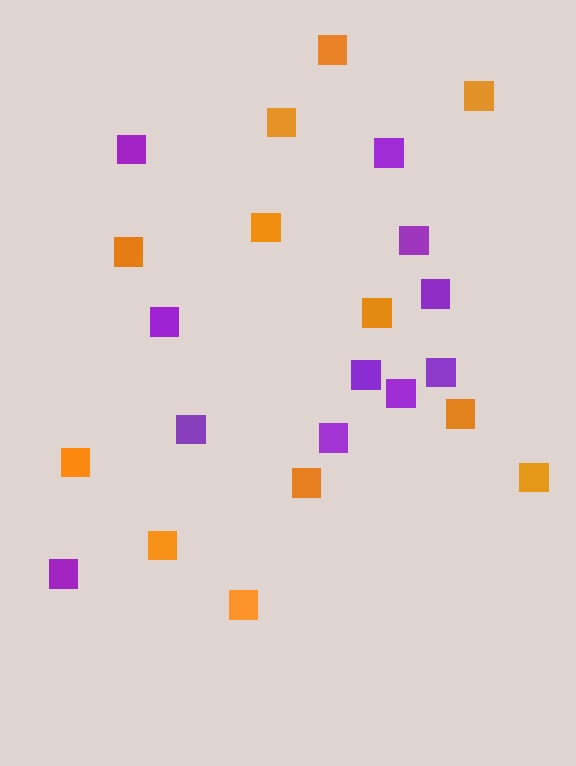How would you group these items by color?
There are 2 groups: one group of orange squares (12) and one group of purple squares (11).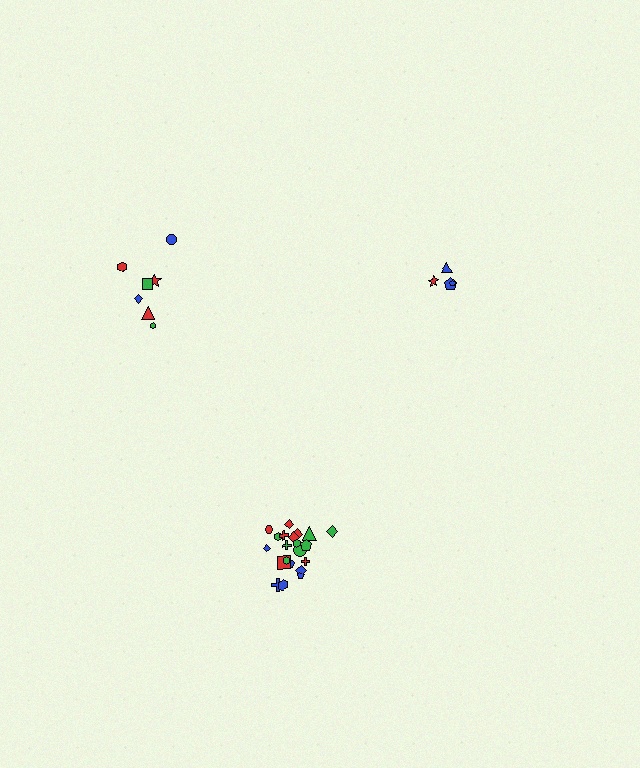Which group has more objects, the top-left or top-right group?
The top-left group.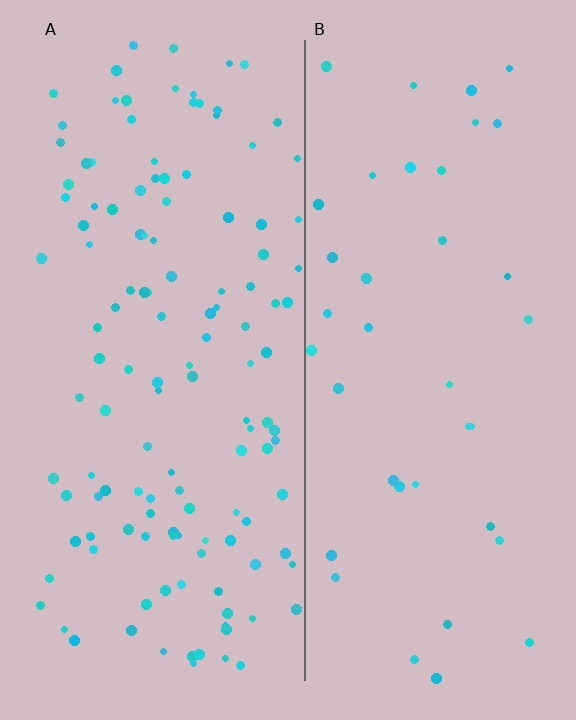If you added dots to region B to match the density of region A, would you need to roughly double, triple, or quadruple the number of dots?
Approximately triple.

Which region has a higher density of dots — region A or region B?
A (the left).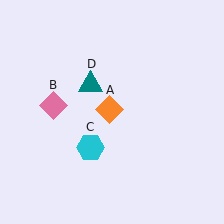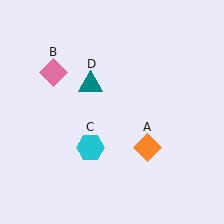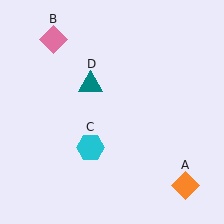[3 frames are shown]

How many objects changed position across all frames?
2 objects changed position: orange diamond (object A), pink diamond (object B).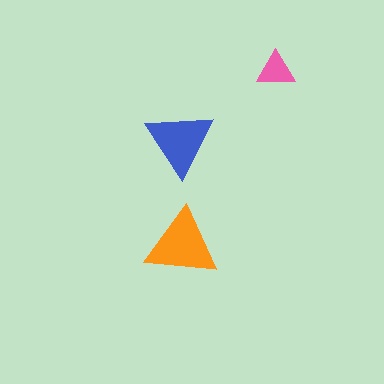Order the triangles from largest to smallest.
the orange one, the blue one, the pink one.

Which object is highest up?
The pink triangle is topmost.